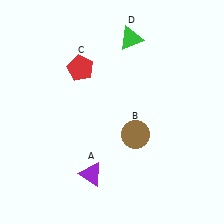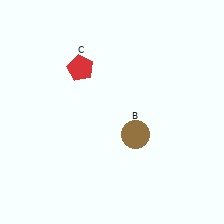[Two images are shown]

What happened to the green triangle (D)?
The green triangle (D) was removed in Image 2. It was in the top-right area of Image 1.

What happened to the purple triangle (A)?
The purple triangle (A) was removed in Image 2. It was in the bottom-left area of Image 1.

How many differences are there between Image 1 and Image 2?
There are 2 differences between the two images.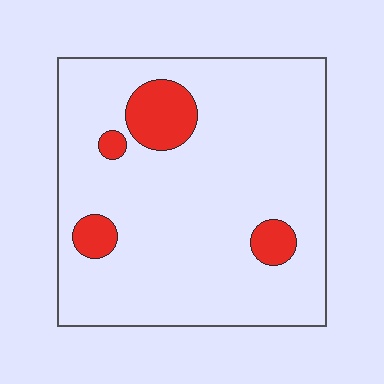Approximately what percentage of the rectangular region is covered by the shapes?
Approximately 10%.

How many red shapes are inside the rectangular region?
4.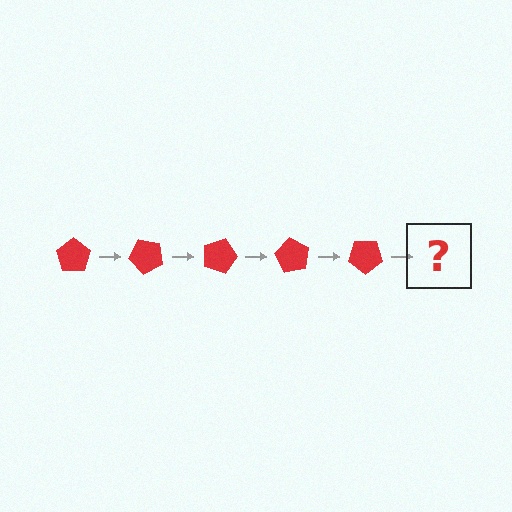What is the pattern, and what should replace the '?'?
The pattern is that the pentagon rotates 45 degrees each step. The '?' should be a red pentagon rotated 225 degrees.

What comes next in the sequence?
The next element should be a red pentagon rotated 225 degrees.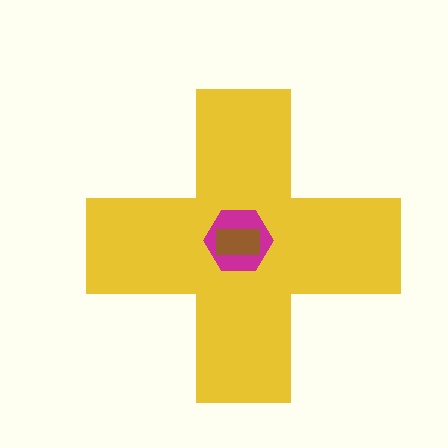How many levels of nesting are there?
3.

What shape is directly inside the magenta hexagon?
The brown rectangle.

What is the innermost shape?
The brown rectangle.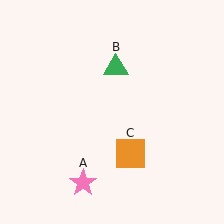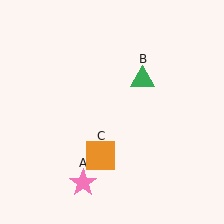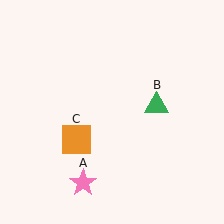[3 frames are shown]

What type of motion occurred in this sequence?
The green triangle (object B), orange square (object C) rotated clockwise around the center of the scene.